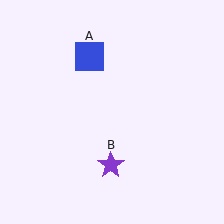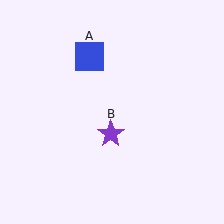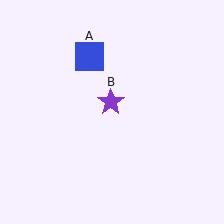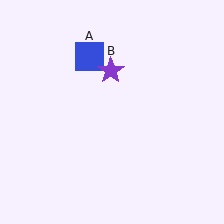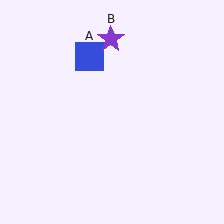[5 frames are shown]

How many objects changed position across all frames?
1 object changed position: purple star (object B).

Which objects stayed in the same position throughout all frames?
Blue square (object A) remained stationary.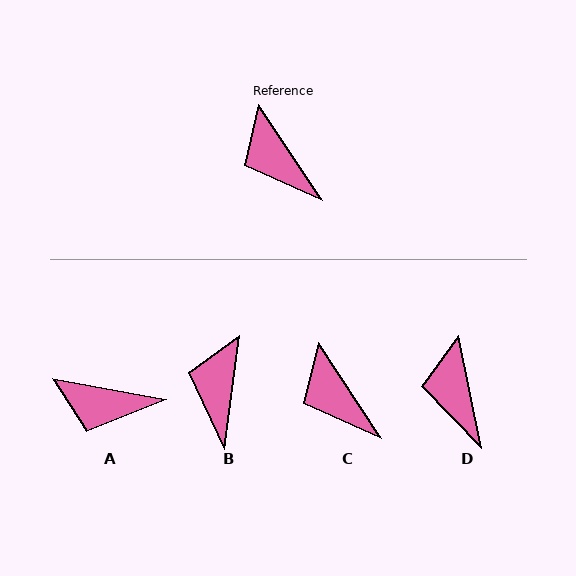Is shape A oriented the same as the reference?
No, it is off by about 46 degrees.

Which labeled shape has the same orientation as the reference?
C.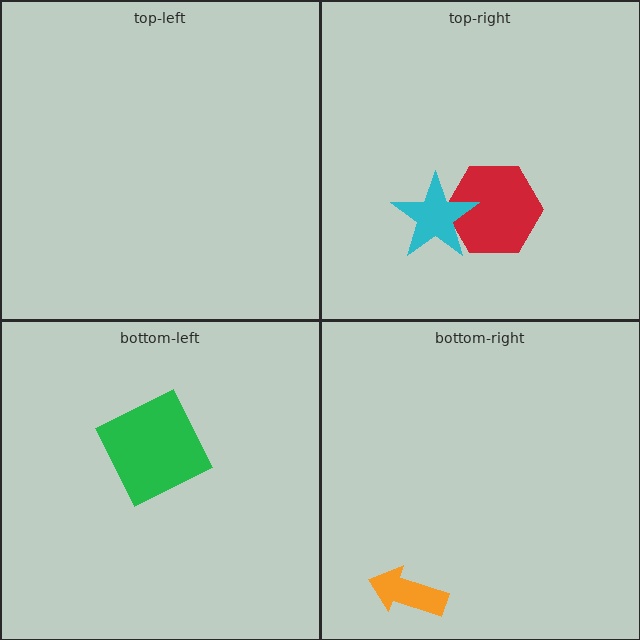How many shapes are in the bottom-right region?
1.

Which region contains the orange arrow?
The bottom-right region.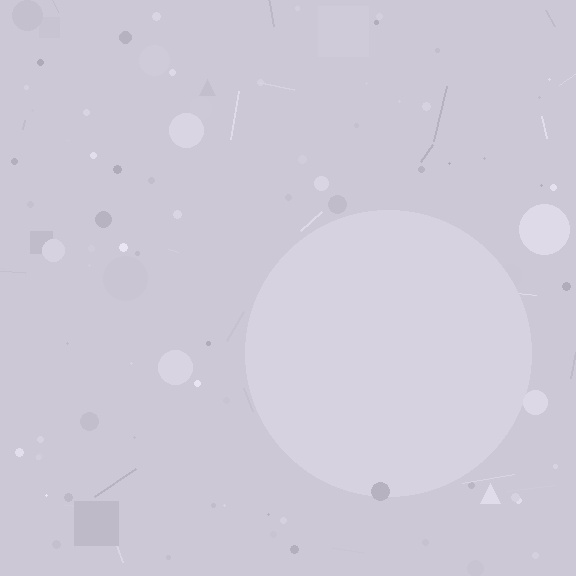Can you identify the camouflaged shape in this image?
The camouflaged shape is a circle.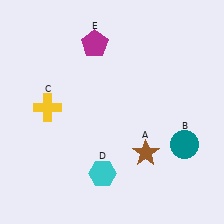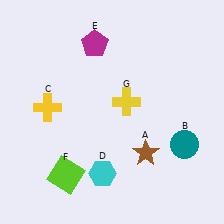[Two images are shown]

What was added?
A lime square (F), a yellow cross (G) were added in Image 2.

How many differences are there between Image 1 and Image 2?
There are 2 differences between the two images.